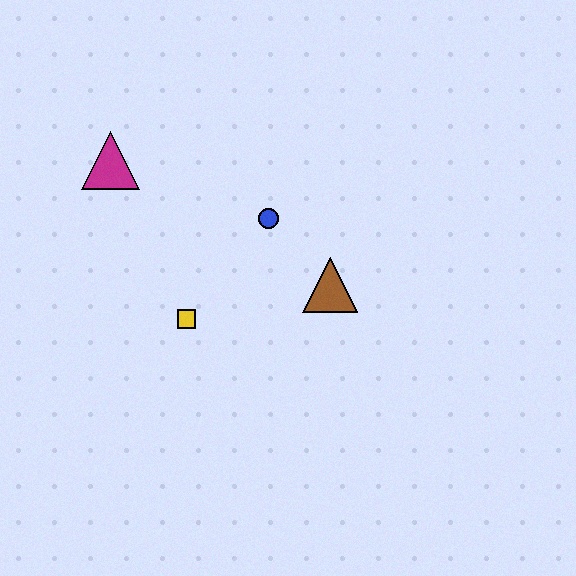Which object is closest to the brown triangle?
The blue circle is closest to the brown triangle.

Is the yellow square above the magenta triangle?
No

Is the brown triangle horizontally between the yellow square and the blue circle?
No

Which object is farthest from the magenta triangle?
The brown triangle is farthest from the magenta triangle.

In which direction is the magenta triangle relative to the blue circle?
The magenta triangle is to the left of the blue circle.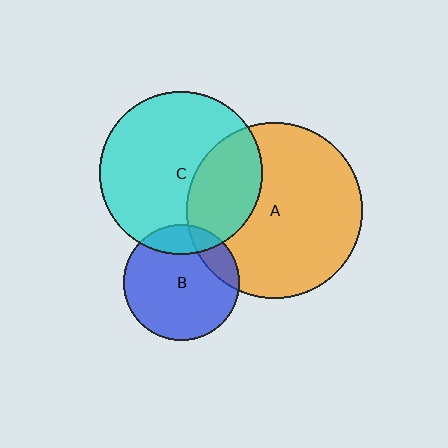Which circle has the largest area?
Circle A (orange).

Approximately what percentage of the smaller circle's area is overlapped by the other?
Approximately 30%.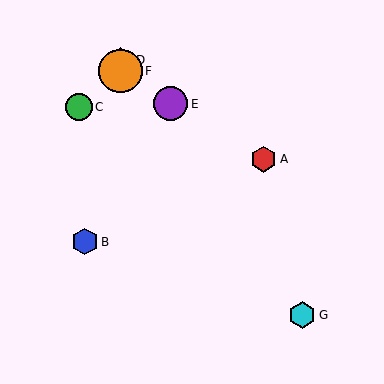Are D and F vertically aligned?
Yes, both are at x≈120.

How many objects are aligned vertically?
2 objects (D, F) are aligned vertically.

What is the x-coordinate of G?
Object G is at x≈302.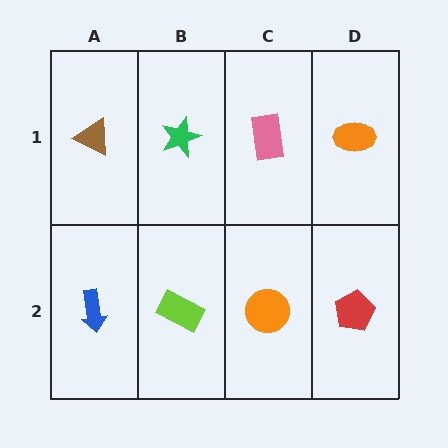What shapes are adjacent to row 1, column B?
A lime rectangle (row 2, column B), a brown triangle (row 1, column A), a pink rectangle (row 1, column C).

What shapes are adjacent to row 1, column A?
A blue arrow (row 2, column A), a green star (row 1, column B).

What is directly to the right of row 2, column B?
An orange circle.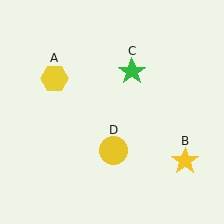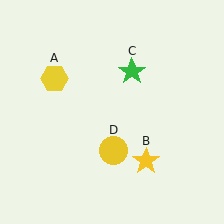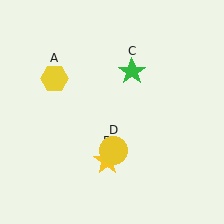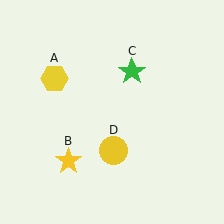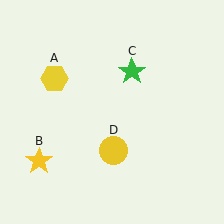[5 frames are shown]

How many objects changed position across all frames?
1 object changed position: yellow star (object B).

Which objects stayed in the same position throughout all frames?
Yellow hexagon (object A) and green star (object C) and yellow circle (object D) remained stationary.